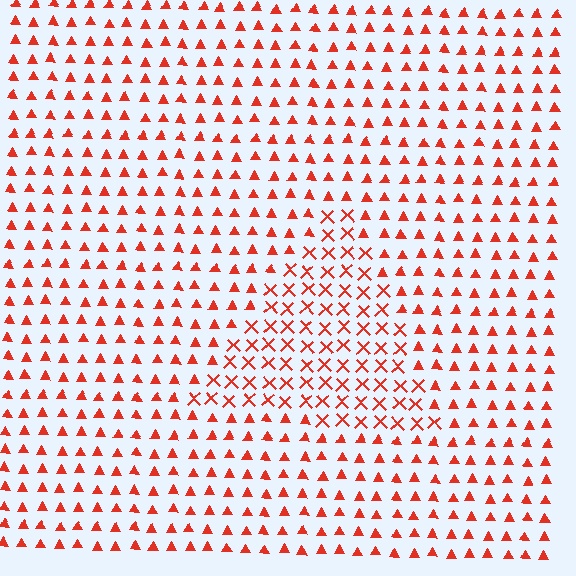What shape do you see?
I see a triangle.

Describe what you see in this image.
The image is filled with small red elements arranged in a uniform grid. A triangle-shaped region contains X marks, while the surrounding area contains triangles. The boundary is defined purely by the change in element shape.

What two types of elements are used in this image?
The image uses X marks inside the triangle region and triangles outside it.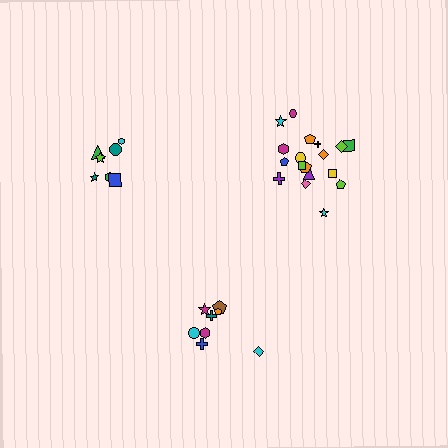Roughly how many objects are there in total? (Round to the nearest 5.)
Roughly 35 objects in total.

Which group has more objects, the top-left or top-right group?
The top-right group.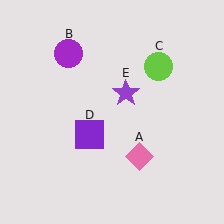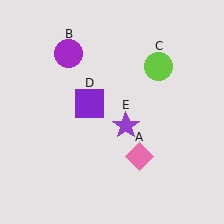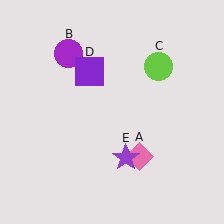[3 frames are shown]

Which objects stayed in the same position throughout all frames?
Pink diamond (object A) and purple circle (object B) and lime circle (object C) remained stationary.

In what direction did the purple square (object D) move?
The purple square (object D) moved up.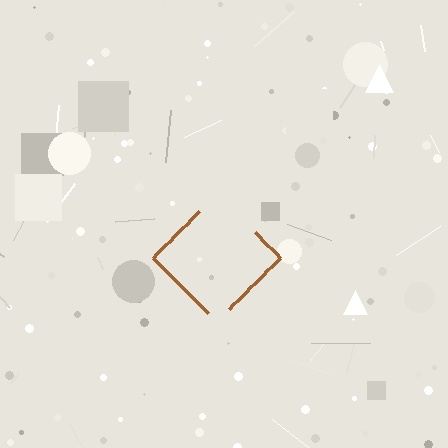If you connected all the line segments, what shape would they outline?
They would outline a diamond.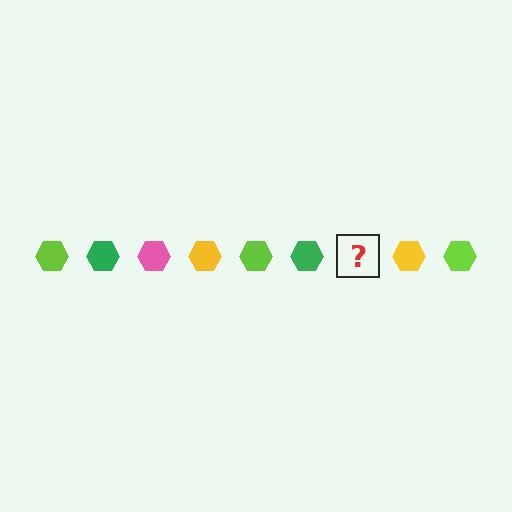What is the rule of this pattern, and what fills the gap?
The rule is that the pattern cycles through lime, green, pink, yellow hexagons. The gap should be filled with a pink hexagon.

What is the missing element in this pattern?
The missing element is a pink hexagon.